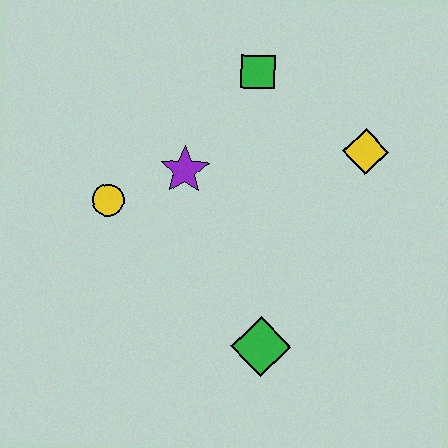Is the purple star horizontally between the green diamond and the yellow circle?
Yes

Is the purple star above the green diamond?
Yes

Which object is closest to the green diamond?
The purple star is closest to the green diamond.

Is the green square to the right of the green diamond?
No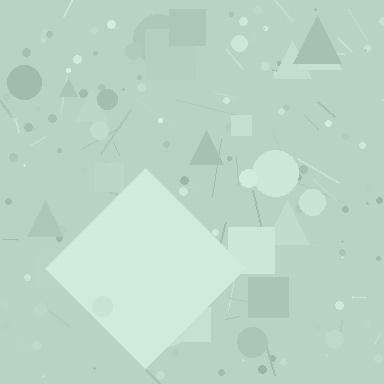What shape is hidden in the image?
A diamond is hidden in the image.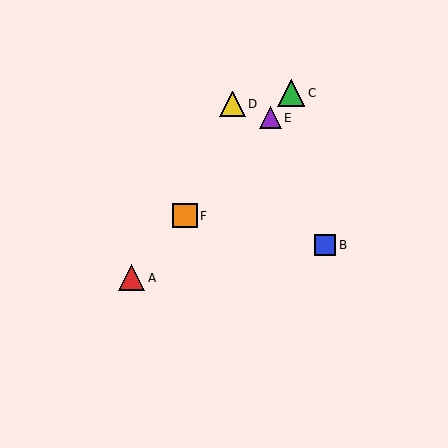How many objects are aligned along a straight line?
4 objects (A, C, E, F) are aligned along a straight line.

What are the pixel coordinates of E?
Object E is at (270, 118).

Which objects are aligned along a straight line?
Objects A, C, E, F are aligned along a straight line.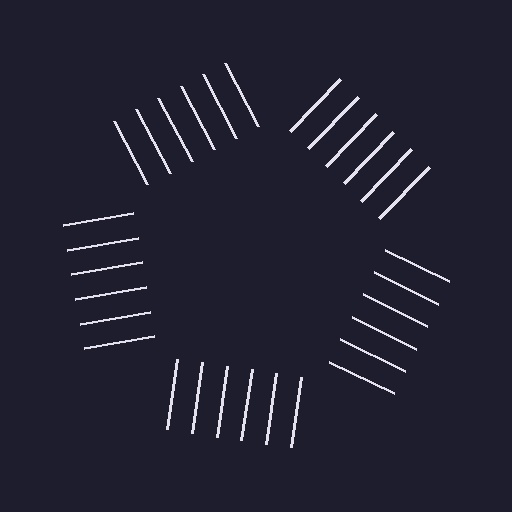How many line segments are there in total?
30 — 6 along each of the 5 edges.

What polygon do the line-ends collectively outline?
An illusory pentagon — the line segments terminate on its edges but no continuous stroke is drawn.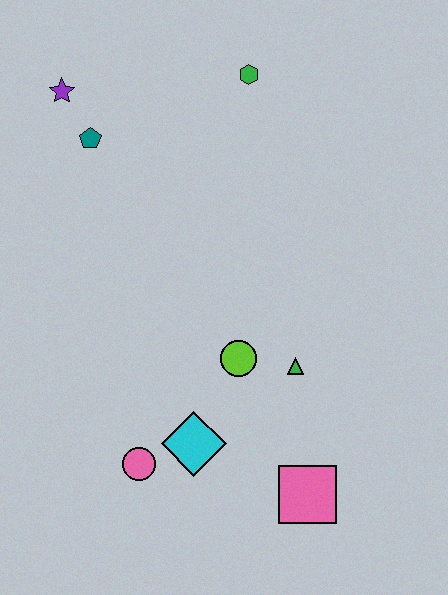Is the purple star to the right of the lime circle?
No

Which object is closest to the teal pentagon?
The purple star is closest to the teal pentagon.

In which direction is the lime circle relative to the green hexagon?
The lime circle is below the green hexagon.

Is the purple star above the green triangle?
Yes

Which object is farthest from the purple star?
The pink square is farthest from the purple star.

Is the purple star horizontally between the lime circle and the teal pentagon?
No